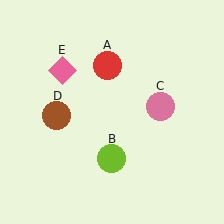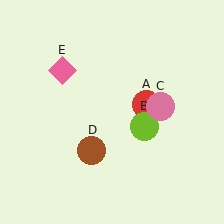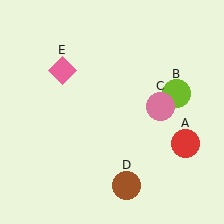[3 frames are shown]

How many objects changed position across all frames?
3 objects changed position: red circle (object A), lime circle (object B), brown circle (object D).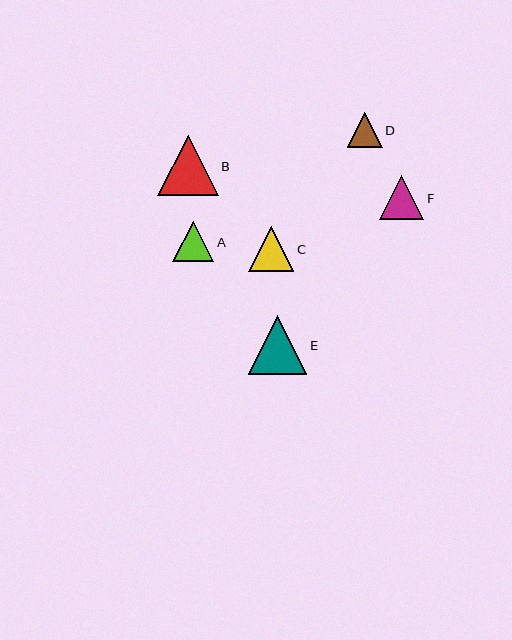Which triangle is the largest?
Triangle B is the largest with a size of approximately 61 pixels.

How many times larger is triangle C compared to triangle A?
Triangle C is approximately 1.1 times the size of triangle A.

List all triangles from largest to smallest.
From largest to smallest: B, E, C, F, A, D.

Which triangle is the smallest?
Triangle D is the smallest with a size of approximately 35 pixels.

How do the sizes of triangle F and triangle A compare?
Triangle F and triangle A are approximately the same size.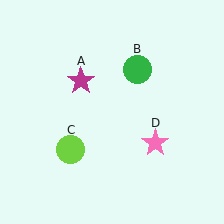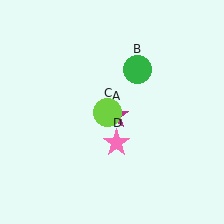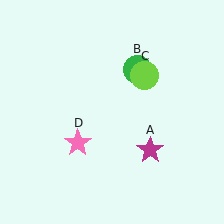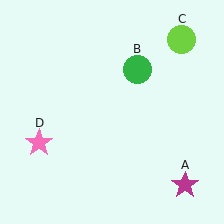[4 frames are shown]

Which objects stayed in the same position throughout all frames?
Green circle (object B) remained stationary.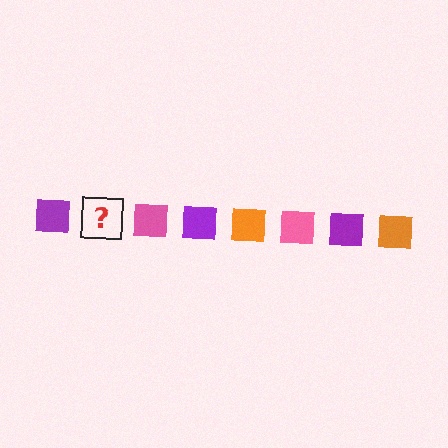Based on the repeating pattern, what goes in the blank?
The blank should be an orange square.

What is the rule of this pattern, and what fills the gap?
The rule is that the pattern cycles through purple, orange, pink squares. The gap should be filled with an orange square.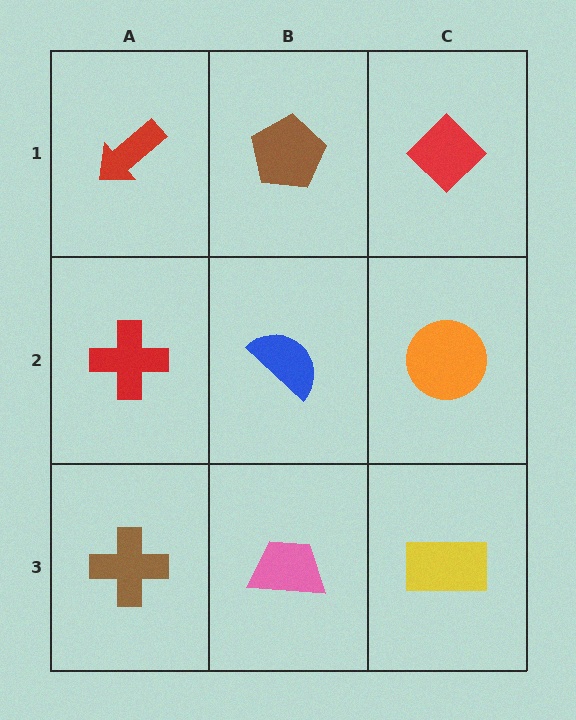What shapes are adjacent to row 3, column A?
A red cross (row 2, column A), a pink trapezoid (row 3, column B).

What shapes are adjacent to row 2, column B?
A brown pentagon (row 1, column B), a pink trapezoid (row 3, column B), a red cross (row 2, column A), an orange circle (row 2, column C).